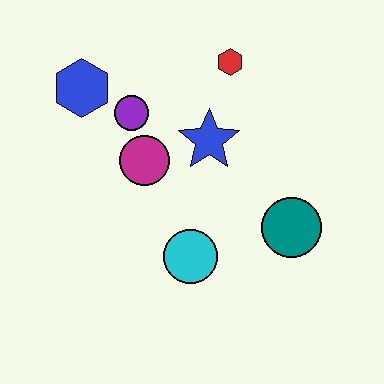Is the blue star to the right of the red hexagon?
No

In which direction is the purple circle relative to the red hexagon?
The purple circle is to the left of the red hexagon.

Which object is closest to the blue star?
The magenta circle is closest to the blue star.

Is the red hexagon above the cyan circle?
Yes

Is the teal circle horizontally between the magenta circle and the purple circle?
No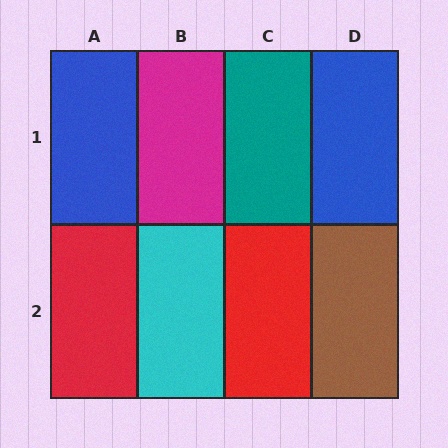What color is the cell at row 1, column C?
Teal.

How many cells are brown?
1 cell is brown.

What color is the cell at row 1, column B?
Magenta.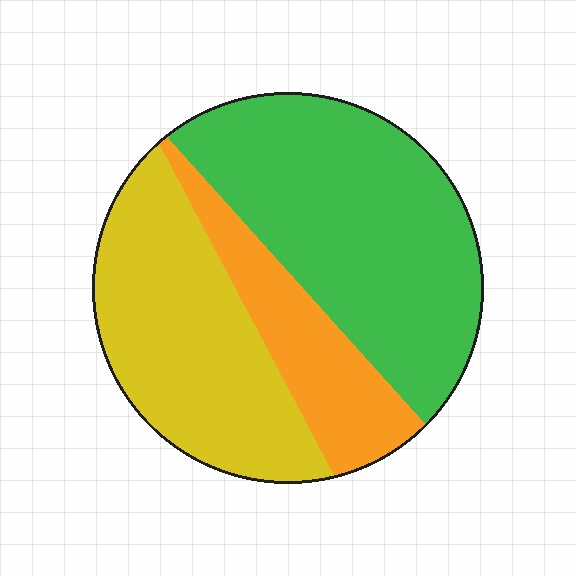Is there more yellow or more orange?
Yellow.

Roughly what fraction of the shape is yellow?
Yellow takes up about one third (1/3) of the shape.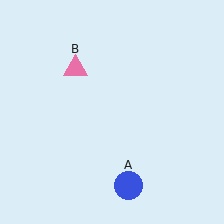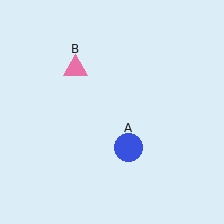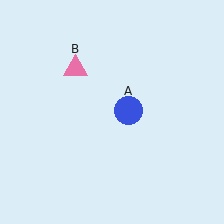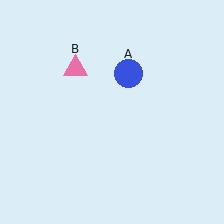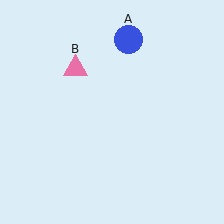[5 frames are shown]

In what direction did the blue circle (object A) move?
The blue circle (object A) moved up.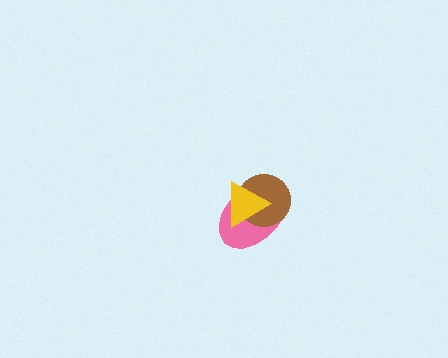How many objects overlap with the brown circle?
2 objects overlap with the brown circle.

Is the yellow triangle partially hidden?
No, no other shape covers it.